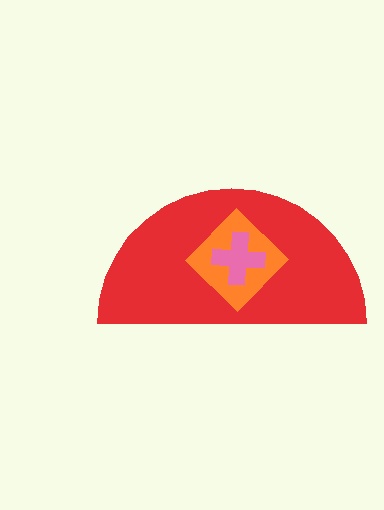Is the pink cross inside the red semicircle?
Yes.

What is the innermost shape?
The pink cross.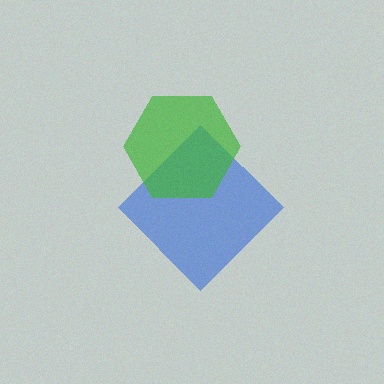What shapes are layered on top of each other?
The layered shapes are: a blue diamond, a green hexagon.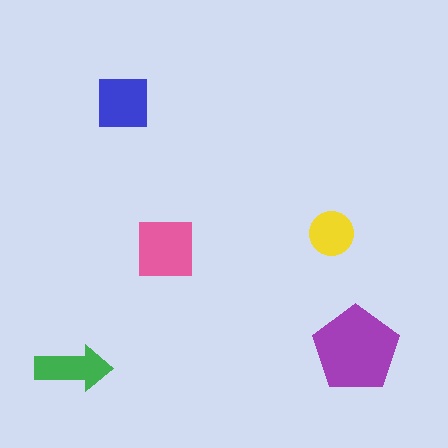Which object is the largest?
The purple pentagon.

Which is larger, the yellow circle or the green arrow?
The green arrow.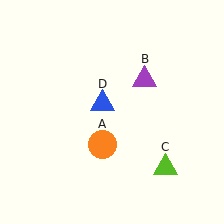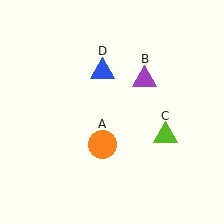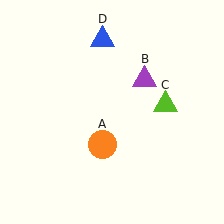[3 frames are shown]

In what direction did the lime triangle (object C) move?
The lime triangle (object C) moved up.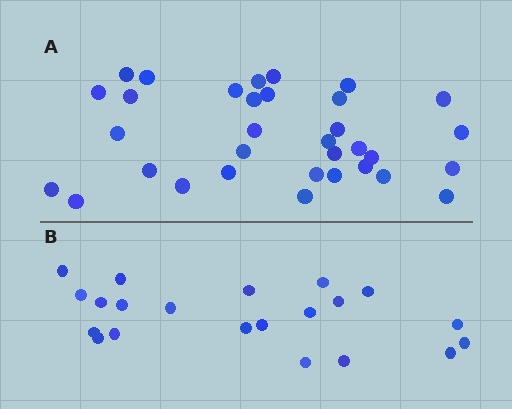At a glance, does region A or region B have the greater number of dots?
Region A (the top region) has more dots.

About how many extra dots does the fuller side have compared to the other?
Region A has roughly 12 or so more dots than region B.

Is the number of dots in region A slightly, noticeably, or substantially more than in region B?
Region A has substantially more. The ratio is roughly 1.6 to 1.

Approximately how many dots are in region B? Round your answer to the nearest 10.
About 20 dots. (The exact count is 21, which rounds to 20.)